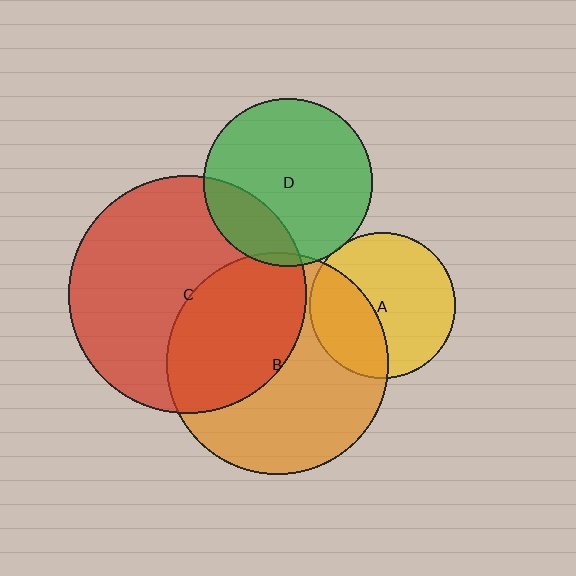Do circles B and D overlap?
Yes.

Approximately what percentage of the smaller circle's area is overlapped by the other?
Approximately 5%.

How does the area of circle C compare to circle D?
Approximately 2.0 times.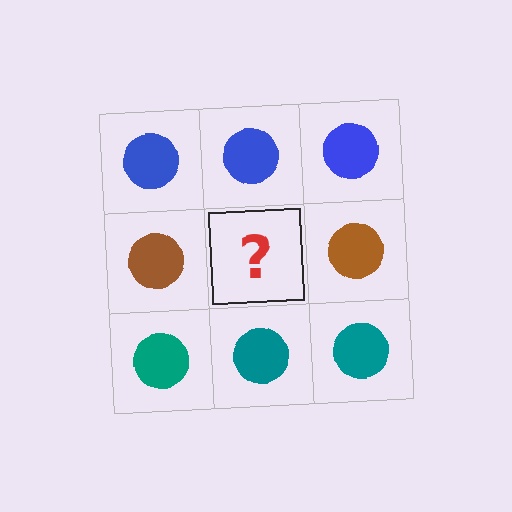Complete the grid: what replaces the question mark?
The question mark should be replaced with a brown circle.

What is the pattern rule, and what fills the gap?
The rule is that each row has a consistent color. The gap should be filled with a brown circle.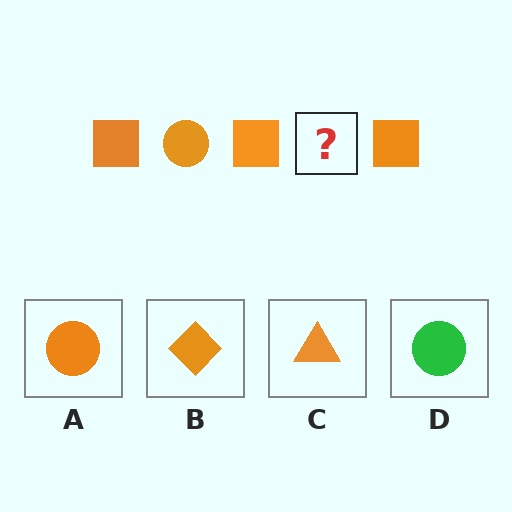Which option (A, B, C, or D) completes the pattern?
A.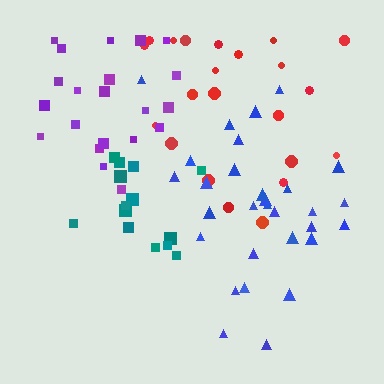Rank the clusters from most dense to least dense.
teal, blue, purple, red.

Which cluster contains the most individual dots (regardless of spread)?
Blue (30).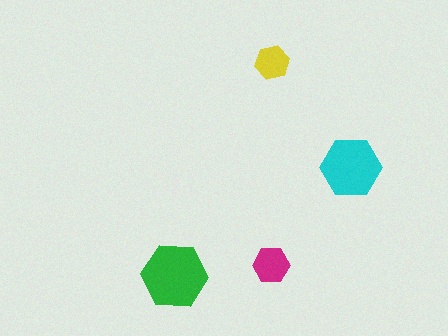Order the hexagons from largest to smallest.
the green one, the cyan one, the magenta one, the yellow one.